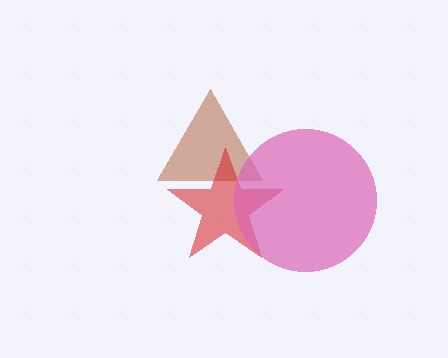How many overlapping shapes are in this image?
There are 3 overlapping shapes in the image.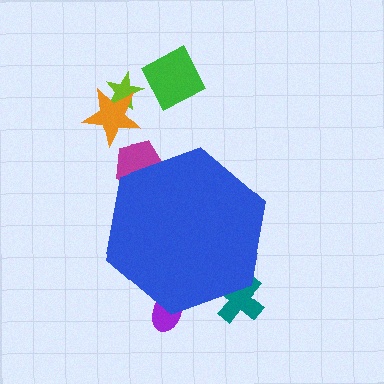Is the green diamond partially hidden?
No, the green diamond is fully visible.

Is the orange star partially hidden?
No, the orange star is fully visible.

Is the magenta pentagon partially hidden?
Yes, the magenta pentagon is partially hidden behind the blue hexagon.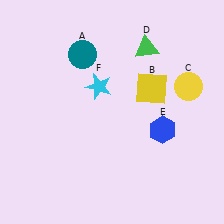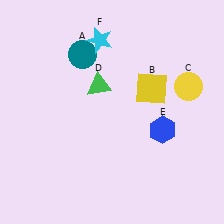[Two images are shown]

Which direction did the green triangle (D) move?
The green triangle (D) moved left.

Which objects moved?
The objects that moved are: the green triangle (D), the cyan star (F).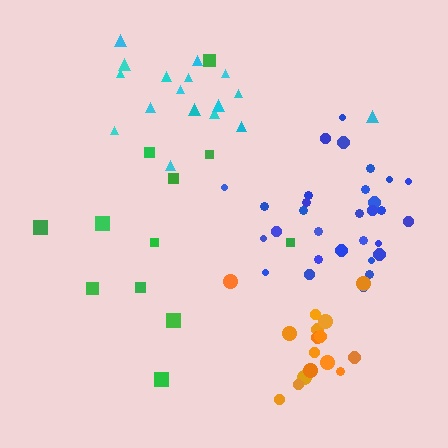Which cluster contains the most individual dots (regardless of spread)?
Blue (30).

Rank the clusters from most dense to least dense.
blue, orange, cyan, green.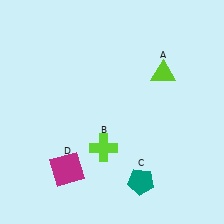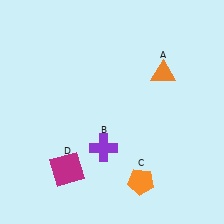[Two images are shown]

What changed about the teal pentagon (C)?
In Image 1, C is teal. In Image 2, it changed to orange.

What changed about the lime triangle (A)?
In Image 1, A is lime. In Image 2, it changed to orange.